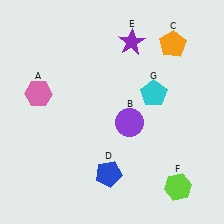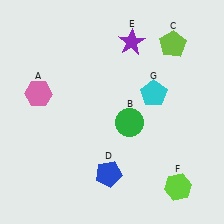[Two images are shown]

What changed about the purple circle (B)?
In Image 1, B is purple. In Image 2, it changed to green.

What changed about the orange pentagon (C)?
In Image 1, C is orange. In Image 2, it changed to lime.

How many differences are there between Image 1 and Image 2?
There are 2 differences between the two images.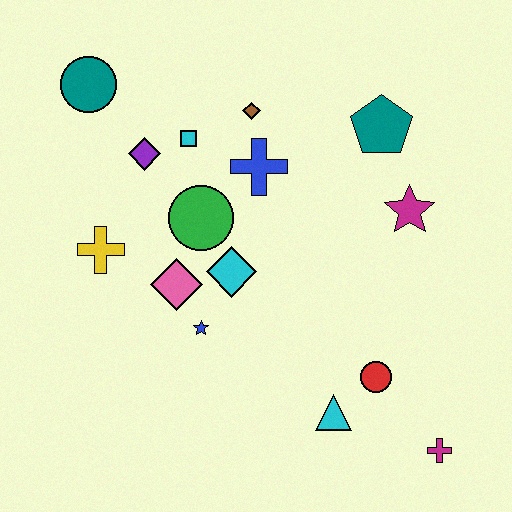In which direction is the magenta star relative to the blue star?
The magenta star is to the right of the blue star.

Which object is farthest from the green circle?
The magenta cross is farthest from the green circle.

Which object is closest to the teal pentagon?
The magenta star is closest to the teal pentagon.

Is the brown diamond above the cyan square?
Yes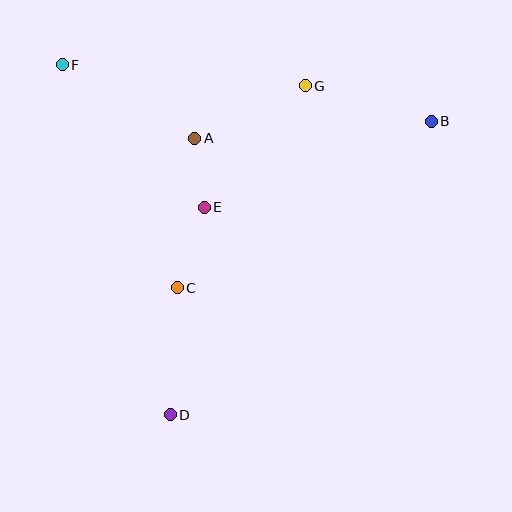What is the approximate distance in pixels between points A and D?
The distance between A and D is approximately 278 pixels.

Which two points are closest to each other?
Points A and E are closest to each other.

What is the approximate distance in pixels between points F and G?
The distance between F and G is approximately 244 pixels.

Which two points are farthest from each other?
Points B and D are farthest from each other.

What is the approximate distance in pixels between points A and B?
The distance between A and B is approximately 237 pixels.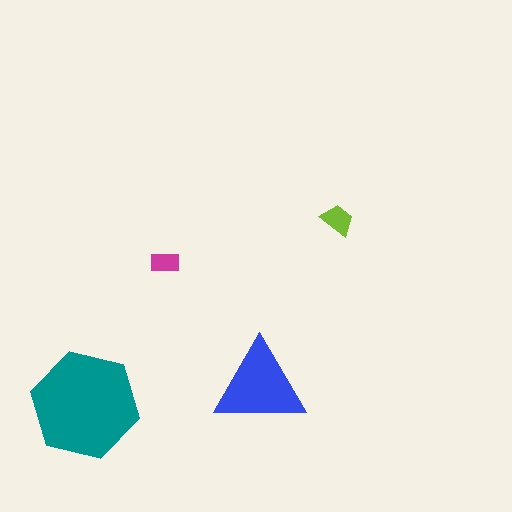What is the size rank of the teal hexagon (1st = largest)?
1st.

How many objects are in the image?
There are 4 objects in the image.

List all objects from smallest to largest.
The magenta rectangle, the lime trapezoid, the blue triangle, the teal hexagon.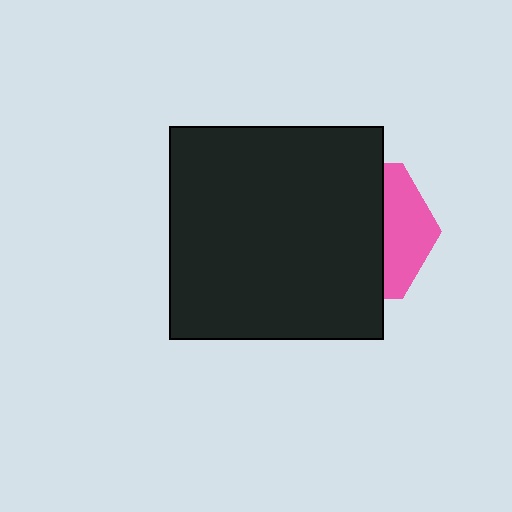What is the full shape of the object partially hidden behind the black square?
The partially hidden object is a pink hexagon.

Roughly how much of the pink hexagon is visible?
A small part of it is visible (roughly 33%).